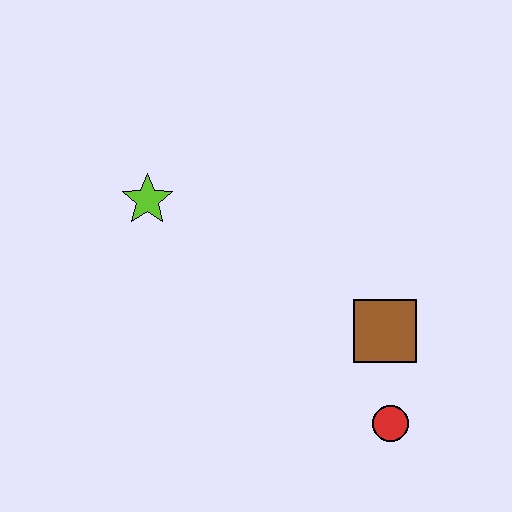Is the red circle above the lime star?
No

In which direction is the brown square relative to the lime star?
The brown square is to the right of the lime star.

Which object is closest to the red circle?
The brown square is closest to the red circle.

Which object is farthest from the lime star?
The red circle is farthest from the lime star.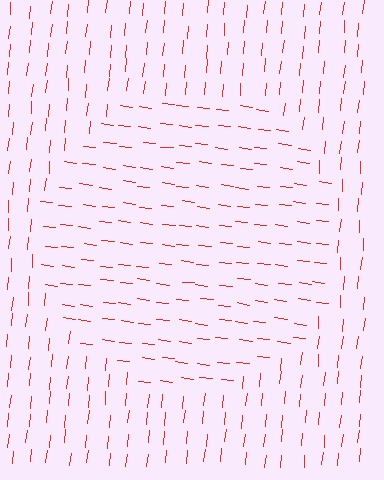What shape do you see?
I see a circle.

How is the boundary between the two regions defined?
The boundary is defined purely by a change in line orientation (approximately 89 degrees difference). All lines are the same color and thickness.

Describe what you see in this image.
The image is filled with small red line segments. A circle region in the image has lines oriented differently from the surrounding lines, creating a visible texture boundary.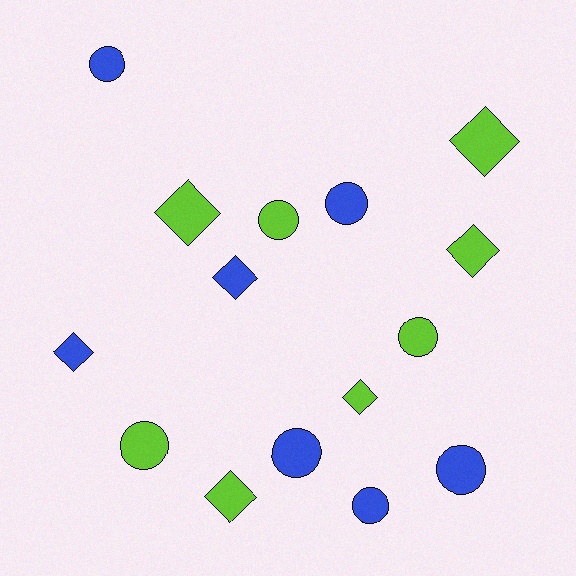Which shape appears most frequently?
Circle, with 8 objects.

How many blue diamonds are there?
There are 2 blue diamonds.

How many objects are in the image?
There are 15 objects.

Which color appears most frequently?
Lime, with 8 objects.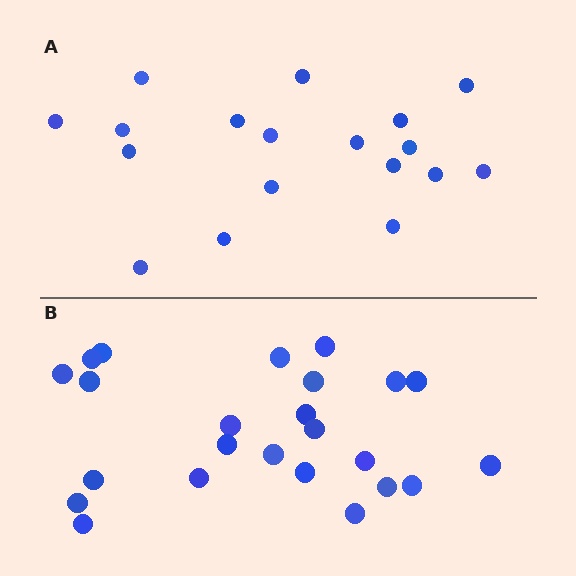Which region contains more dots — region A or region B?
Region B (the bottom region) has more dots.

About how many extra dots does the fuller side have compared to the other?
Region B has about 6 more dots than region A.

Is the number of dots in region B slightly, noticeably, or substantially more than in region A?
Region B has noticeably more, but not dramatically so. The ratio is roughly 1.3 to 1.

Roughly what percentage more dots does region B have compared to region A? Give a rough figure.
About 35% more.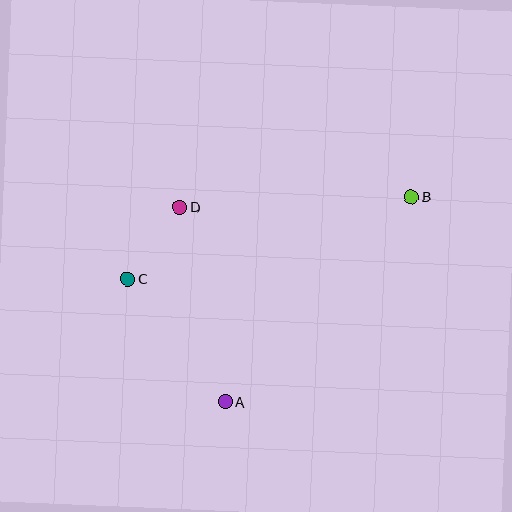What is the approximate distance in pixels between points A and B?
The distance between A and B is approximately 277 pixels.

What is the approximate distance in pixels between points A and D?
The distance between A and D is approximately 200 pixels.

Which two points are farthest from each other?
Points B and C are farthest from each other.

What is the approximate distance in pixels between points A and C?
The distance between A and C is approximately 157 pixels.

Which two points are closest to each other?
Points C and D are closest to each other.